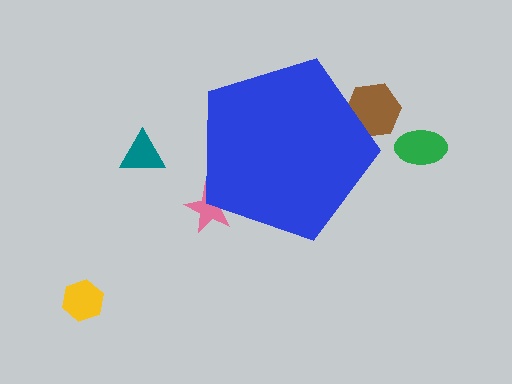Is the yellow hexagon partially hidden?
No, the yellow hexagon is fully visible.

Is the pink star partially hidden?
Yes, the pink star is partially hidden behind the blue pentagon.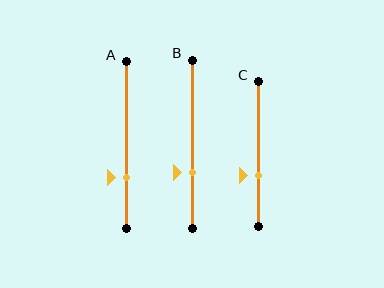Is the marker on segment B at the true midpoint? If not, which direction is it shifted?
No, the marker on segment B is shifted downward by about 17% of the segment length.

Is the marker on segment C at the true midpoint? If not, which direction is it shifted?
No, the marker on segment C is shifted downward by about 15% of the segment length.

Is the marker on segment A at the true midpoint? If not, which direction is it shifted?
No, the marker on segment A is shifted downward by about 20% of the segment length.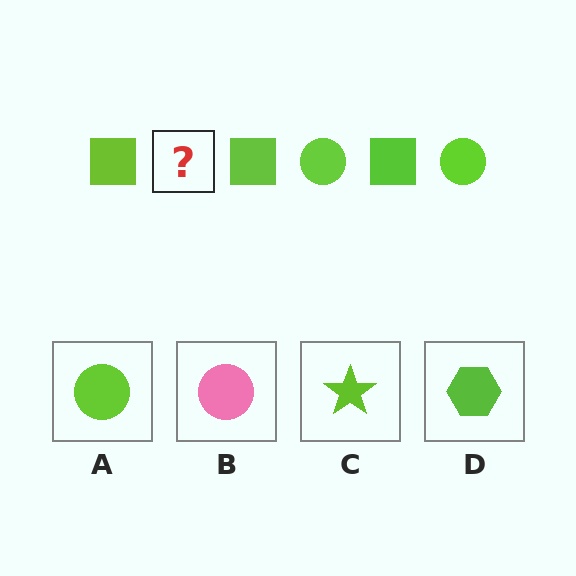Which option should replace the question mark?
Option A.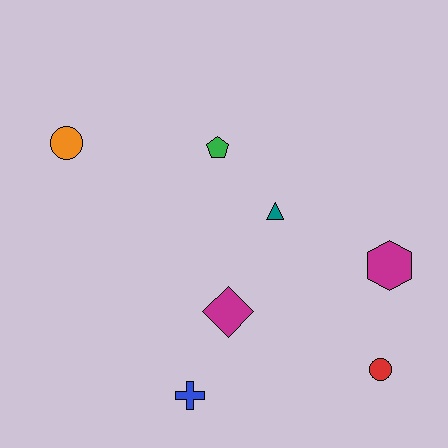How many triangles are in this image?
There is 1 triangle.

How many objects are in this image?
There are 7 objects.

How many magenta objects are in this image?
There are 2 magenta objects.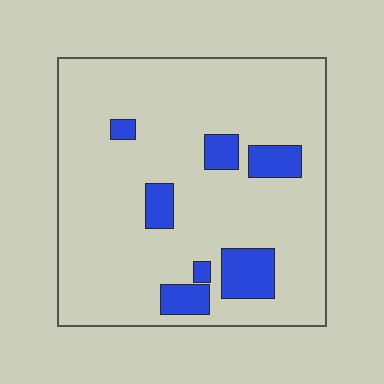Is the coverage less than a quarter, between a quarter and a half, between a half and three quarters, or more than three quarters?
Less than a quarter.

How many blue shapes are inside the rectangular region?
7.